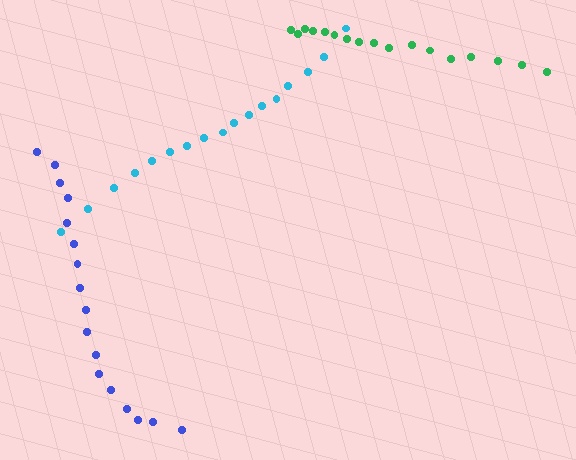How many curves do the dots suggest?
There are 3 distinct paths.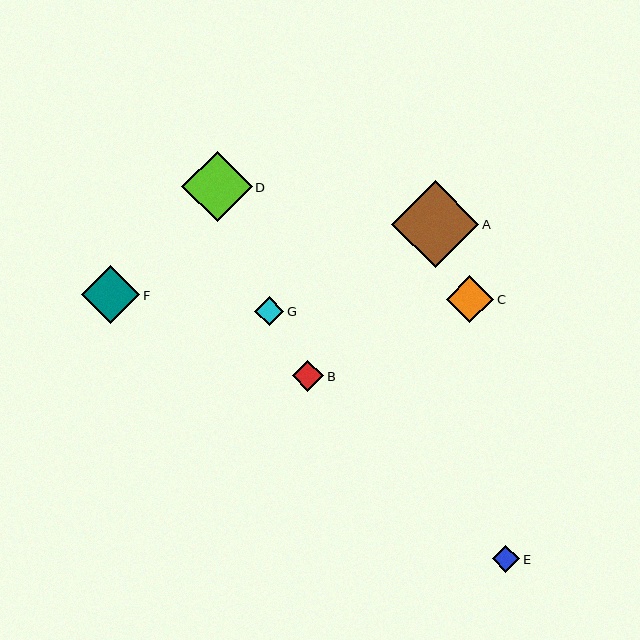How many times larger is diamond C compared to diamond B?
Diamond C is approximately 1.5 times the size of diamond B.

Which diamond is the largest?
Diamond A is the largest with a size of approximately 87 pixels.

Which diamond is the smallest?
Diamond E is the smallest with a size of approximately 27 pixels.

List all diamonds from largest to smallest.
From largest to smallest: A, D, F, C, B, G, E.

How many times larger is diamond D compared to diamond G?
Diamond D is approximately 2.4 times the size of diamond G.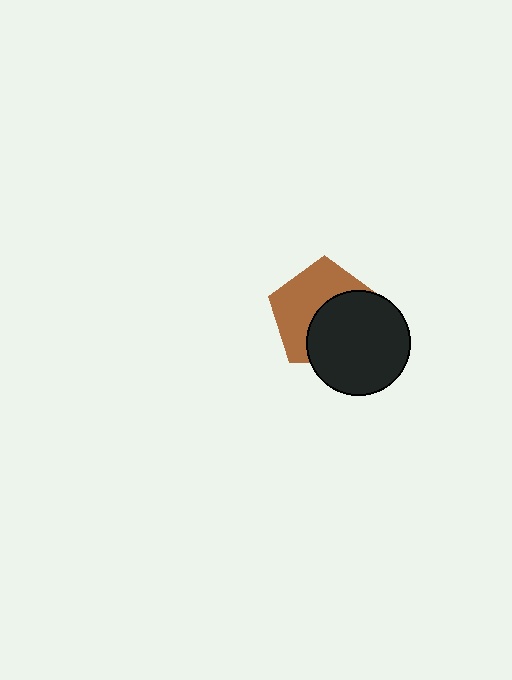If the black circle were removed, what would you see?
You would see the complete brown pentagon.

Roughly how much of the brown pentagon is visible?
About half of it is visible (roughly 51%).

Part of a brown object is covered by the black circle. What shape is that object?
It is a pentagon.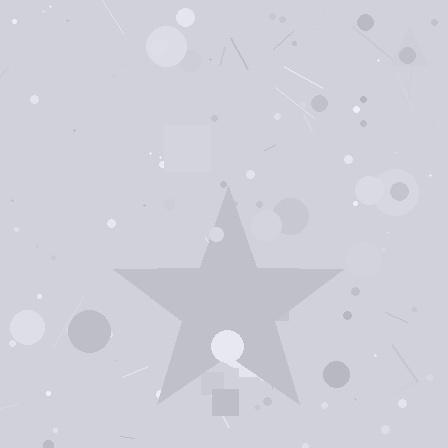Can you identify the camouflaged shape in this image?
The camouflaged shape is a star.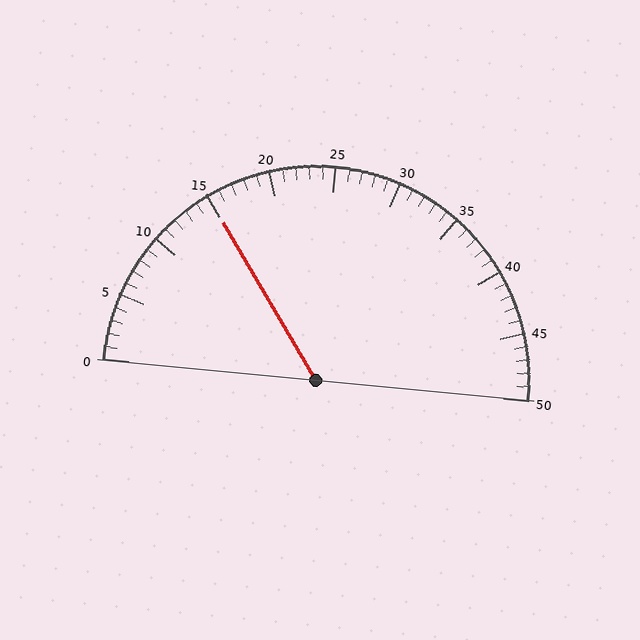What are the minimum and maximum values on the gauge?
The gauge ranges from 0 to 50.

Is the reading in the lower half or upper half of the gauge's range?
The reading is in the lower half of the range (0 to 50).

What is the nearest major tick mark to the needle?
The nearest major tick mark is 15.